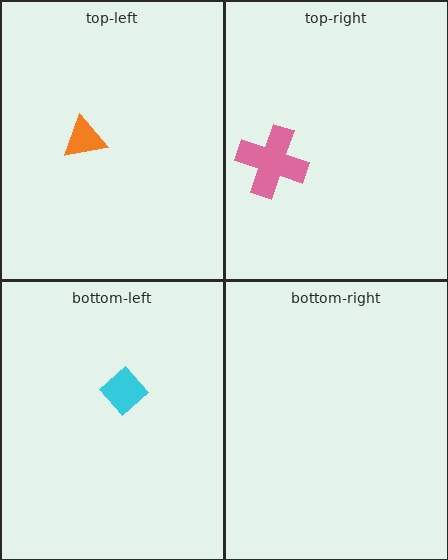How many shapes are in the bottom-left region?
1.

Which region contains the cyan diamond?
The bottom-left region.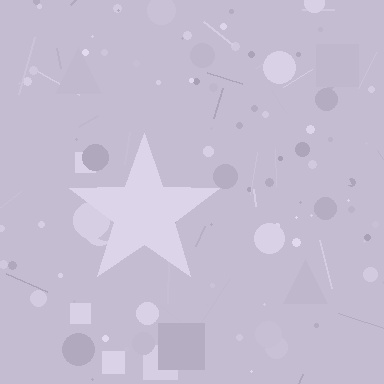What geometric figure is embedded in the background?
A star is embedded in the background.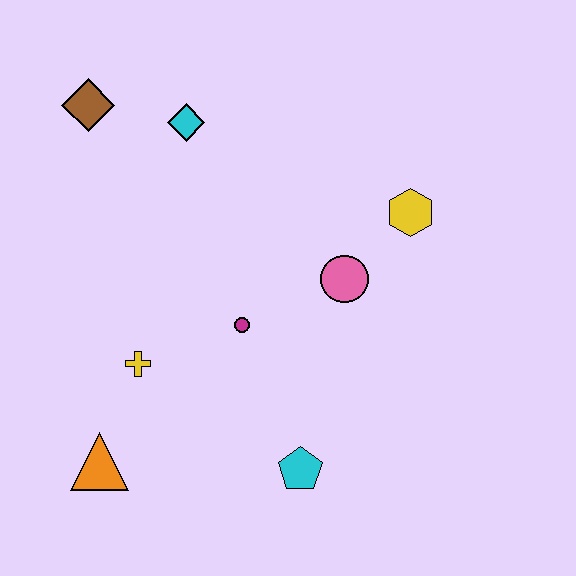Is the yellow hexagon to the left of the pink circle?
No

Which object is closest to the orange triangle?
The yellow cross is closest to the orange triangle.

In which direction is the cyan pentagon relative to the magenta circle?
The cyan pentagon is below the magenta circle.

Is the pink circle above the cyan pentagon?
Yes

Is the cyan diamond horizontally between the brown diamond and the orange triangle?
No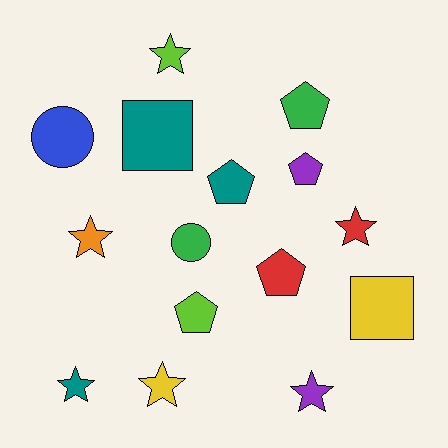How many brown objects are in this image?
There are no brown objects.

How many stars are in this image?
There are 6 stars.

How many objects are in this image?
There are 15 objects.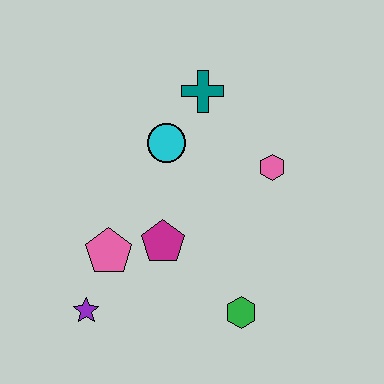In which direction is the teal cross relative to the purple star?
The teal cross is above the purple star.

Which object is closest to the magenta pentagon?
The pink pentagon is closest to the magenta pentagon.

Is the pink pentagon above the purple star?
Yes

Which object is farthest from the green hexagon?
The teal cross is farthest from the green hexagon.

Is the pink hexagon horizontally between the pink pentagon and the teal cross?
No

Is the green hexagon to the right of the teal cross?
Yes